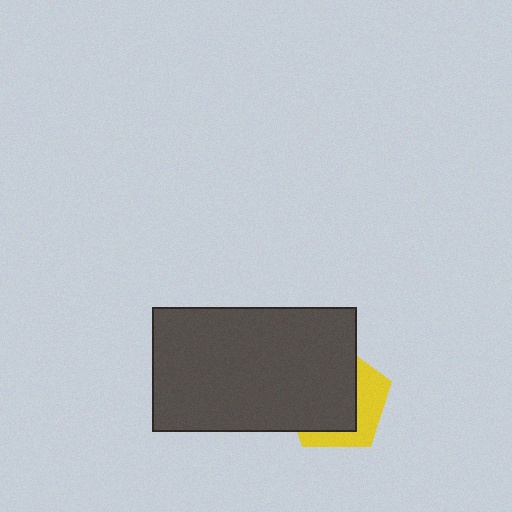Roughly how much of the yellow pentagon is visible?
A small part of it is visible (roughly 36%).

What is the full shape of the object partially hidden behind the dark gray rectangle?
The partially hidden object is a yellow pentagon.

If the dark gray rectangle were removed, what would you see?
You would see the complete yellow pentagon.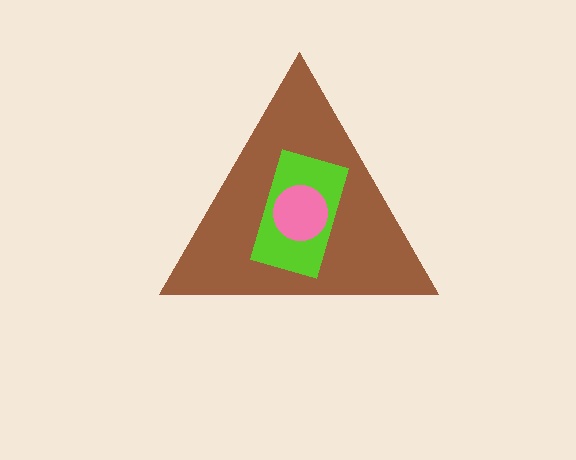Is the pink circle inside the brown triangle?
Yes.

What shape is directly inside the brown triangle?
The lime rectangle.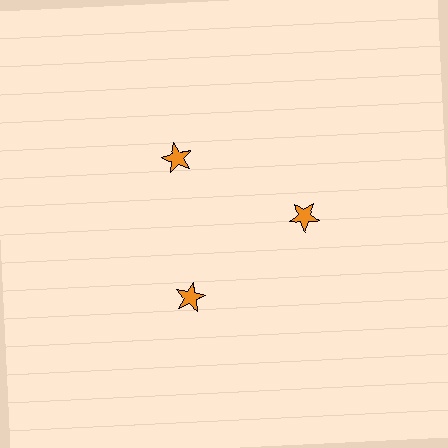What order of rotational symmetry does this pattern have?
This pattern has 3-fold rotational symmetry.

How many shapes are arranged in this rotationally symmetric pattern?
There are 3 shapes, arranged in 3 groups of 1.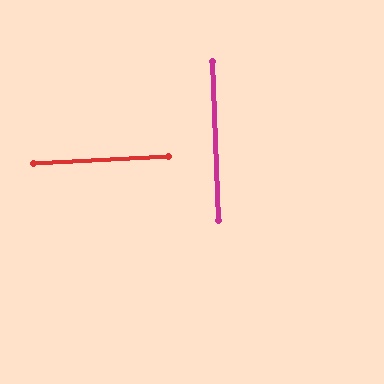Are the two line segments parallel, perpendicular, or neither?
Perpendicular — they meet at approximately 90°.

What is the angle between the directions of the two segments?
Approximately 90 degrees.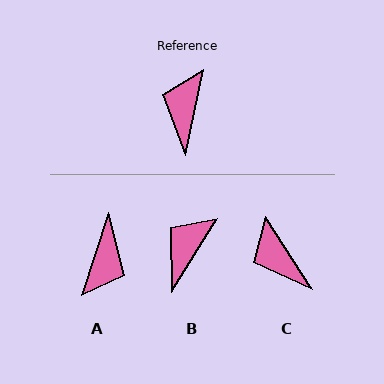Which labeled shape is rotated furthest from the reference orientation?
A, about 173 degrees away.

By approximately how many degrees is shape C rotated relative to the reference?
Approximately 44 degrees counter-clockwise.